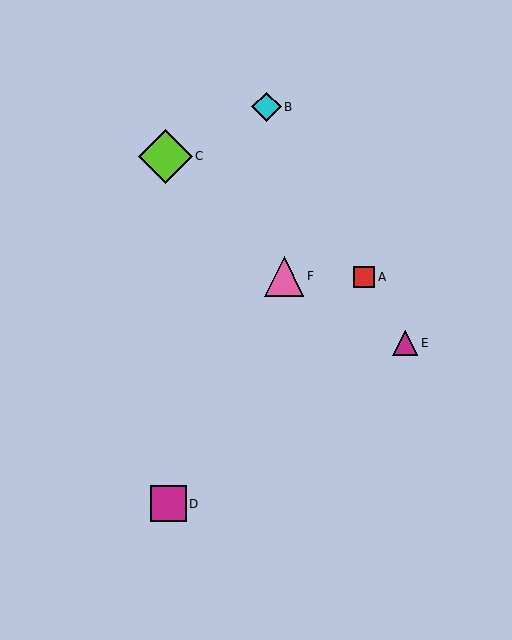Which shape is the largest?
The lime diamond (labeled C) is the largest.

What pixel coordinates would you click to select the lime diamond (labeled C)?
Click at (165, 156) to select the lime diamond C.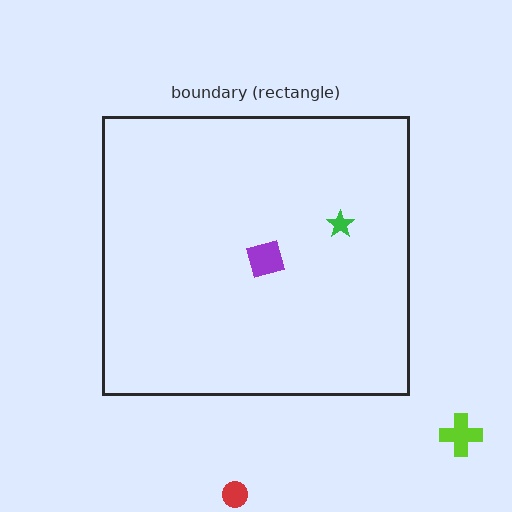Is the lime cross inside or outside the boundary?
Outside.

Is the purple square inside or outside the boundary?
Inside.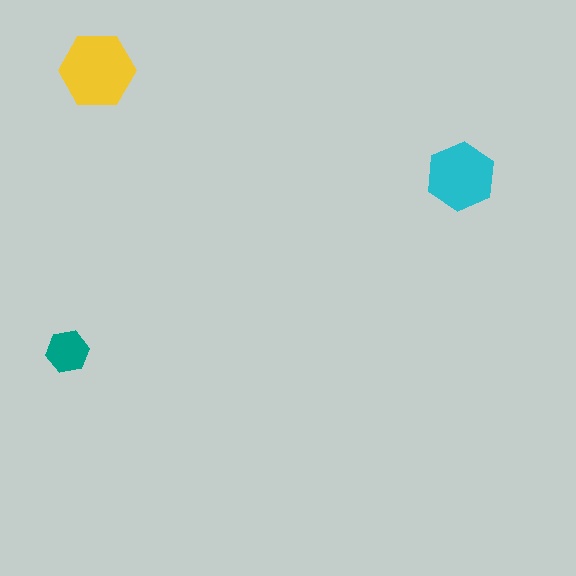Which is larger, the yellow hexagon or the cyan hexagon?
The yellow one.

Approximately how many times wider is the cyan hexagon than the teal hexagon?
About 1.5 times wider.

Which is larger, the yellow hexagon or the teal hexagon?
The yellow one.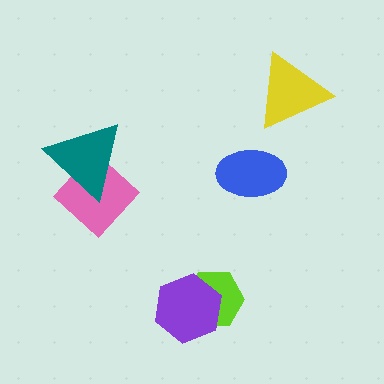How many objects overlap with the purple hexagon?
1 object overlaps with the purple hexagon.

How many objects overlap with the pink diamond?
1 object overlaps with the pink diamond.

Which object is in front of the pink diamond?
The teal triangle is in front of the pink diamond.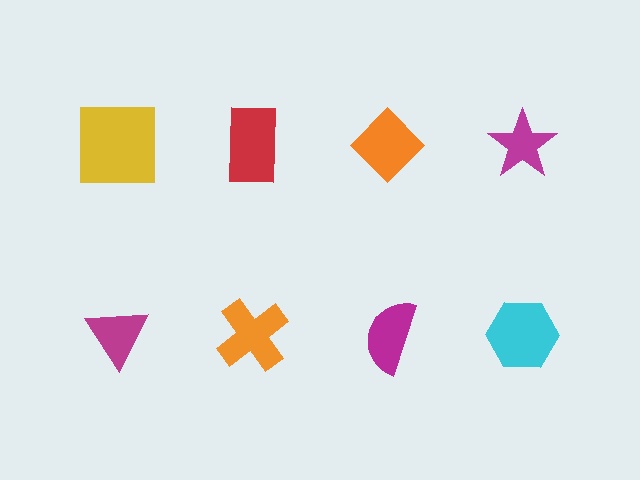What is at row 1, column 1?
A yellow square.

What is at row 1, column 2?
A red rectangle.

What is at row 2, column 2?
An orange cross.